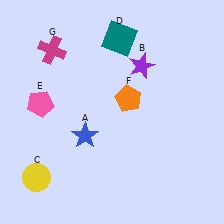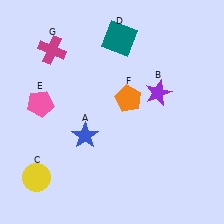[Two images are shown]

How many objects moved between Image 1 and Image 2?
1 object moved between the two images.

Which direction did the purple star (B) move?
The purple star (B) moved down.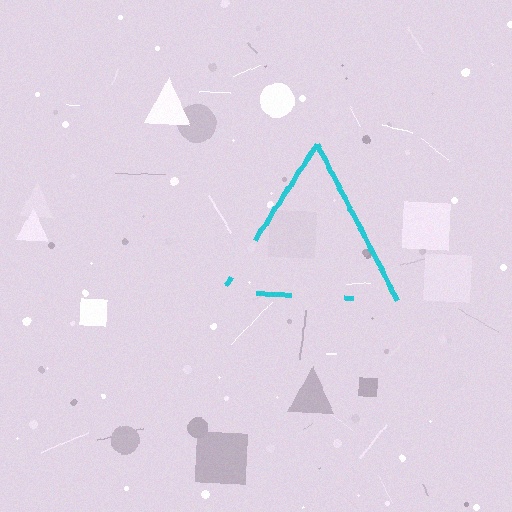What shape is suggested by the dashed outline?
The dashed outline suggests a triangle.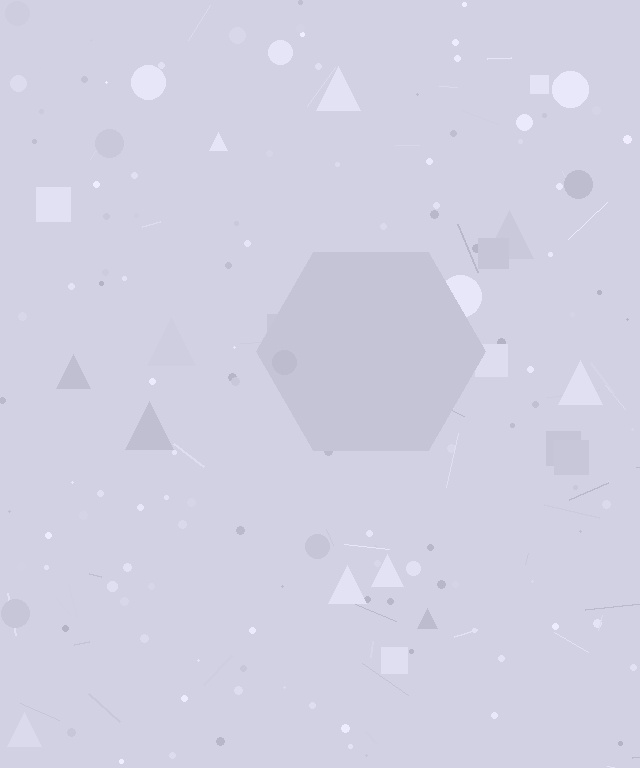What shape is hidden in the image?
A hexagon is hidden in the image.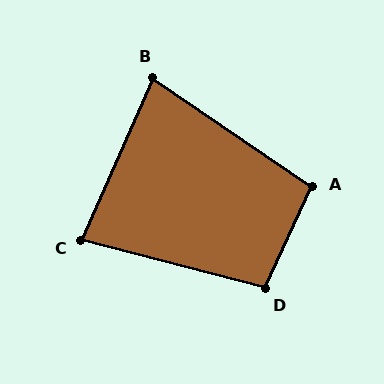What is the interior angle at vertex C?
Approximately 81 degrees (acute).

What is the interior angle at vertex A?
Approximately 99 degrees (obtuse).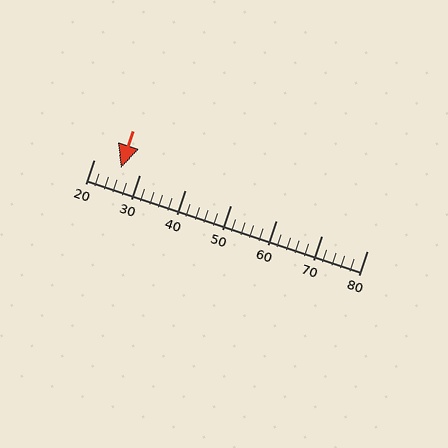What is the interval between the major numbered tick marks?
The major tick marks are spaced 10 units apart.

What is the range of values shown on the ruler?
The ruler shows values from 20 to 80.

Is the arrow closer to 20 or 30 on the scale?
The arrow is closer to 30.